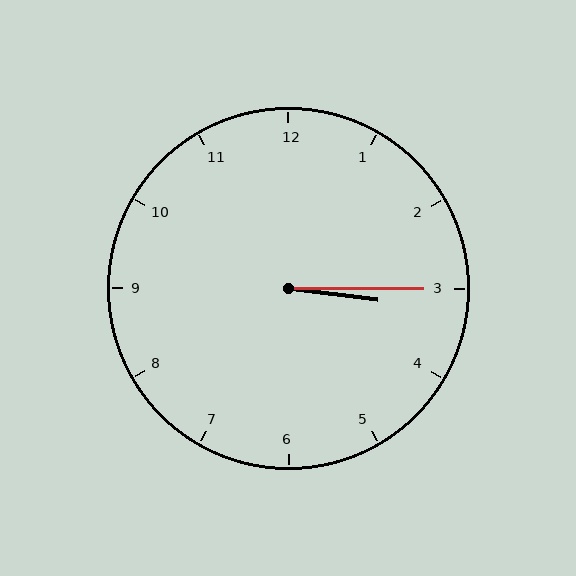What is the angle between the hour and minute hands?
Approximately 8 degrees.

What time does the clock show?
3:15.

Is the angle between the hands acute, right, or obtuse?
It is acute.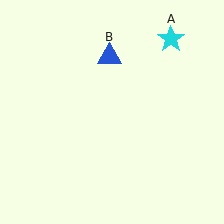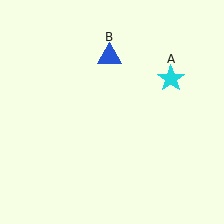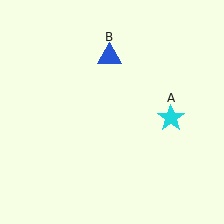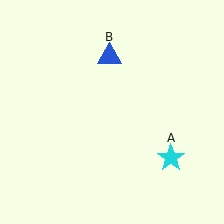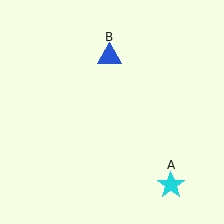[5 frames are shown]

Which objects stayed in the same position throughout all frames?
Blue triangle (object B) remained stationary.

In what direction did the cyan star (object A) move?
The cyan star (object A) moved down.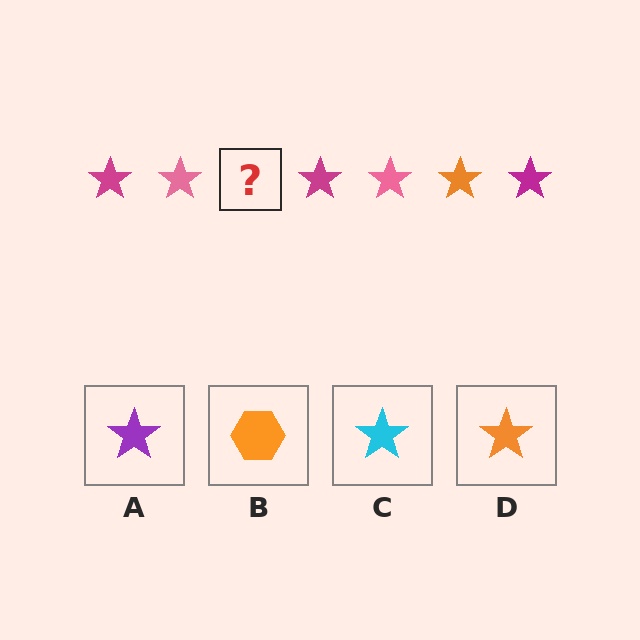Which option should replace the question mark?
Option D.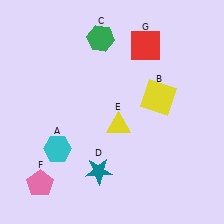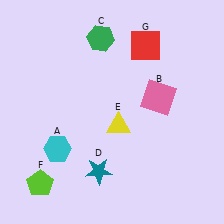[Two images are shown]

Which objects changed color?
B changed from yellow to pink. F changed from pink to lime.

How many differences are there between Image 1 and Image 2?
There are 2 differences between the two images.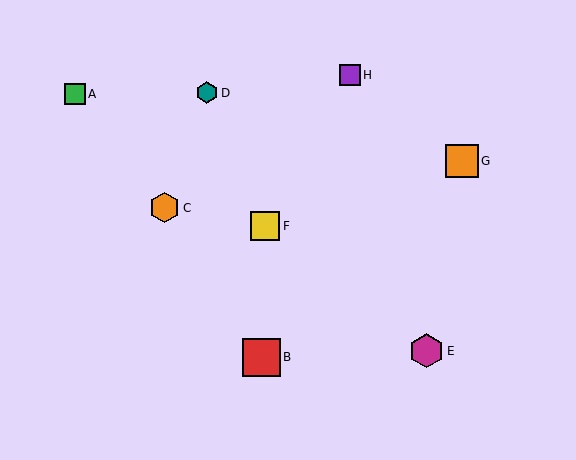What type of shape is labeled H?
Shape H is a purple square.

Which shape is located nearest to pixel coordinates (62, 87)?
The green square (labeled A) at (75, 94) is nearest to that location.